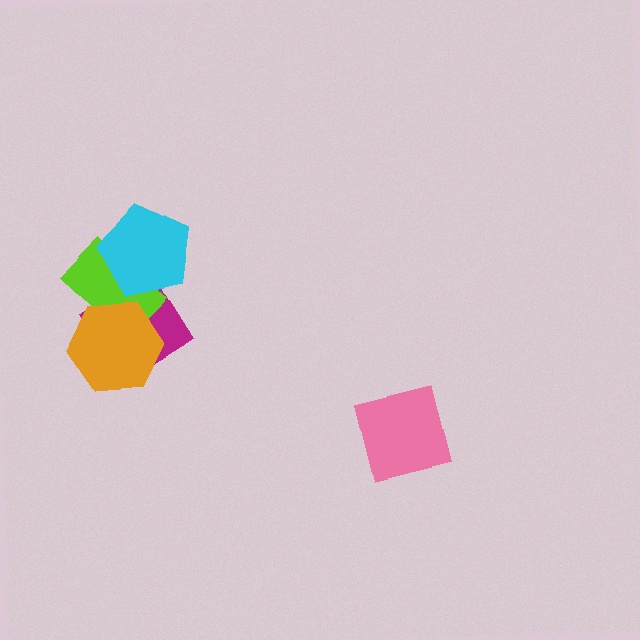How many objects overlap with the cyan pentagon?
2 objects overlap with the cyan pentagon.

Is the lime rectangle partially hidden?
Yes, it is partially covered by another shape.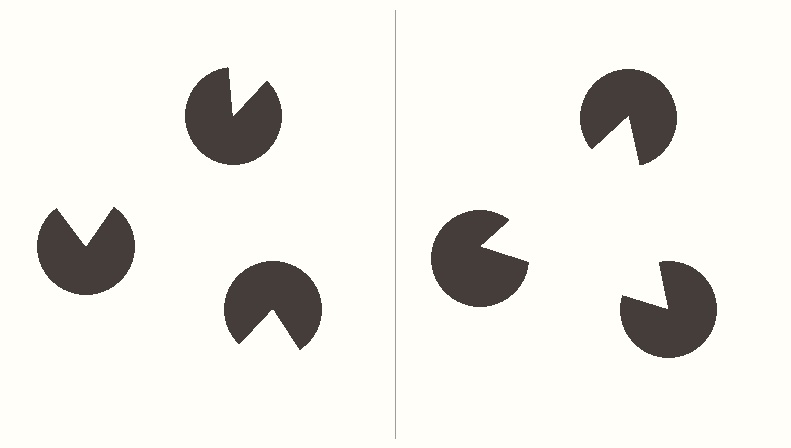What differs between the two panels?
The pac-man discs are positioned identically on both sides; only the wedge orientations differ. On the right they align to a triangle; on the left they are misaligned.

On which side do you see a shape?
An illusory triangle appears on the right side. On the left side the wedge cuts are rotated, so no coherent shape forms.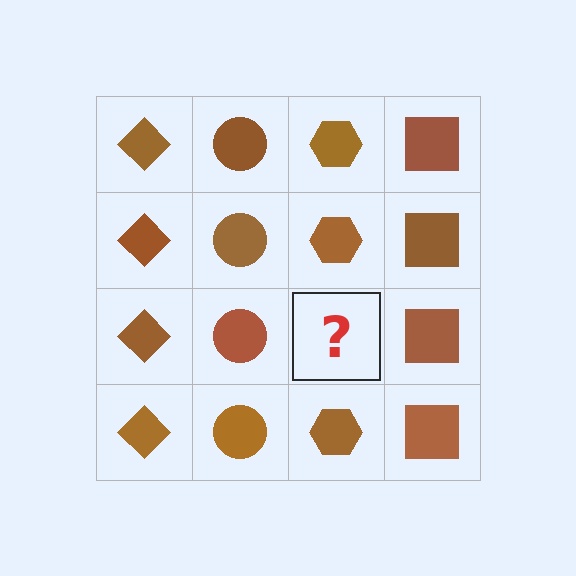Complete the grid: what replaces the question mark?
The question mark should be replaced with a brown hexagon.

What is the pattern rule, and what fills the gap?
The rule is that each column has a consistent shape. The gap should be filled with a brown hexagon.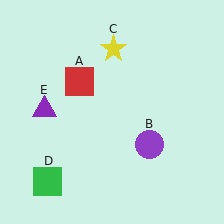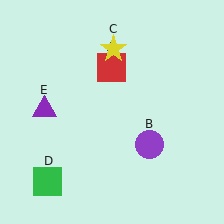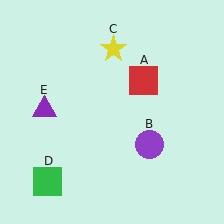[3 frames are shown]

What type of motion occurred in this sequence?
The red square (object A) rotated clockwise around the center of the scene.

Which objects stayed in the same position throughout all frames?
Purple circle (object B) and yellow star (object C) and green square (object D) and purple triangle (object E) remained stationary.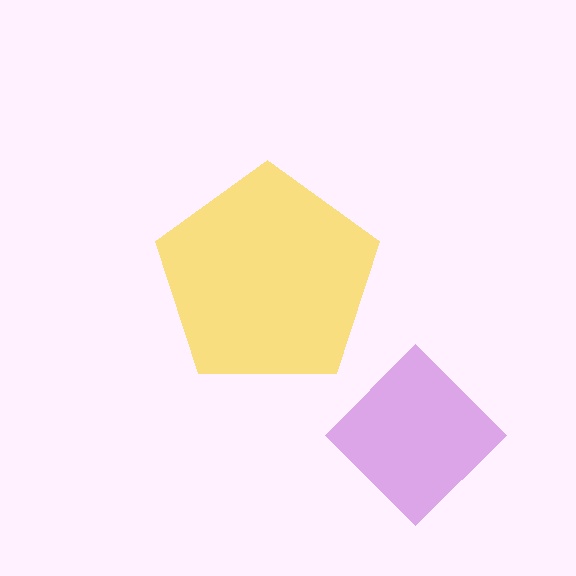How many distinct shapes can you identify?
There are 2 distinct shapes: a yellow pentagon, a purple diamond.